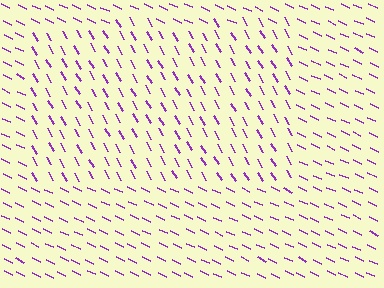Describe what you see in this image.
The image is filled with small purple line segments. A rectangle region in the image has lines oriented differently from the surrounding lines, creating a visible texture boundary.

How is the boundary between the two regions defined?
The boundary is defined purely by a change in line orientation (approximately 35 degrees difference). All lines are the same color and thickness.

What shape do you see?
I see a rectangle.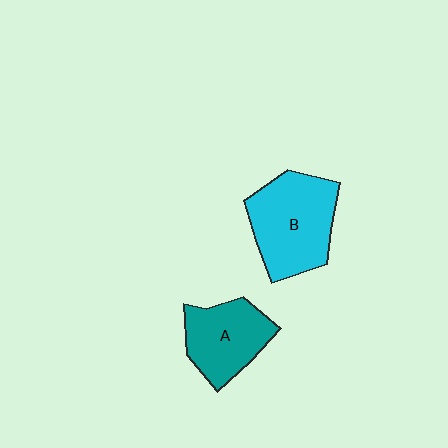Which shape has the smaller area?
Shape A (teal).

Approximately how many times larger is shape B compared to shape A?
Approximately 1.3 times.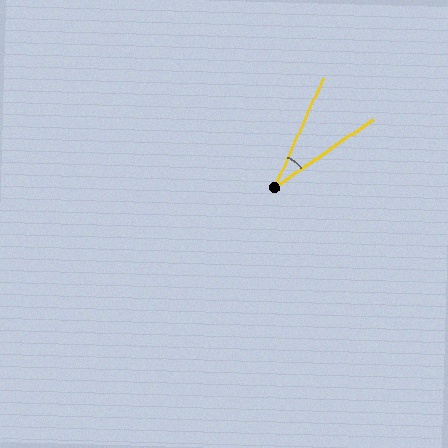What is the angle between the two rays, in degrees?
Approximately 31 degrees.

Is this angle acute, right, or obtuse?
It is acute.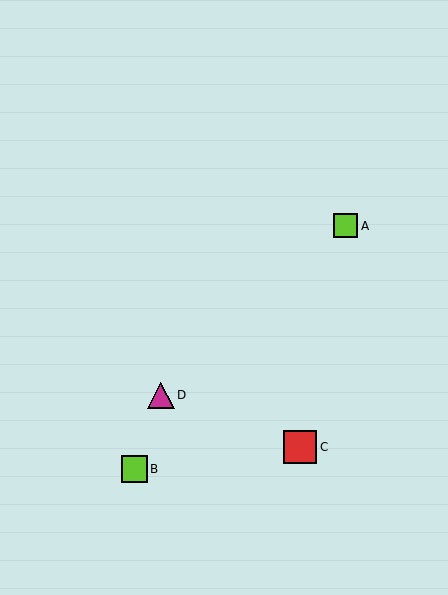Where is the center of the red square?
The center of the red square is at (300, 447).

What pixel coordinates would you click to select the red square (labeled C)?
Click at (300, 447) to select the red square C.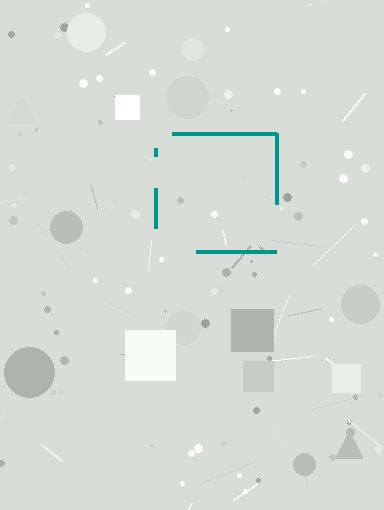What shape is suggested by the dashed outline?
The dashed outline suggests a square.